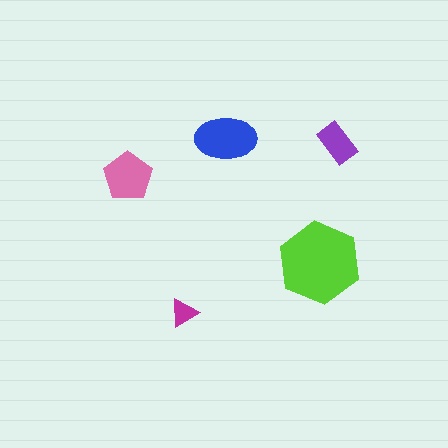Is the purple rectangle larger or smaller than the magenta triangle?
Larger.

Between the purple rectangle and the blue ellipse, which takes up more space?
The blue ellipse.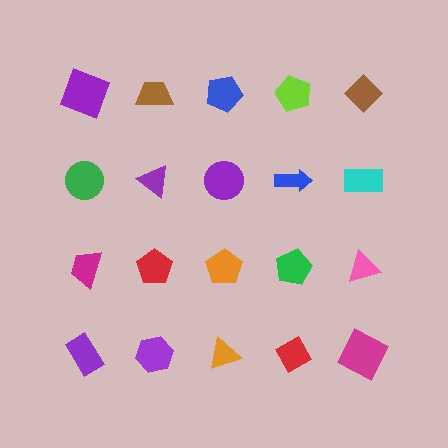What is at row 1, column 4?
A lime pentagon.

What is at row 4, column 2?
A purple hexagon.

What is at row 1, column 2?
A brown trapezoid.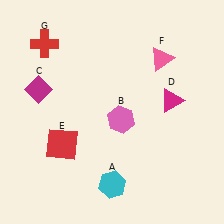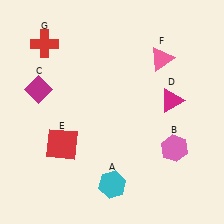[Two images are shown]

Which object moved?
The pink hexagon (B) moved right.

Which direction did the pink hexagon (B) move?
The pink hexagon (B) moved right.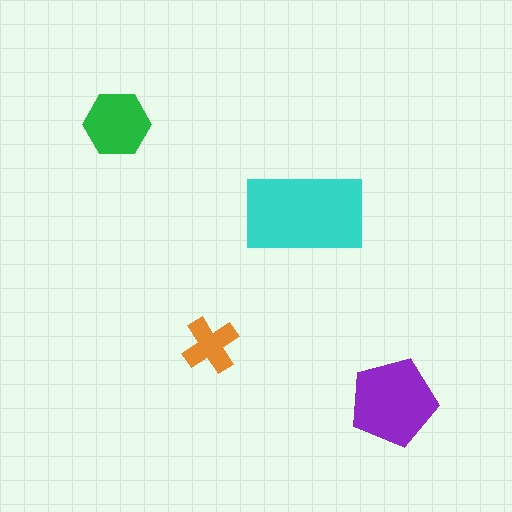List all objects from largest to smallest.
The cyan rectangle, the purple pentagon, the green hexagon, the orange cross.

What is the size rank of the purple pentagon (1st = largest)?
2nd.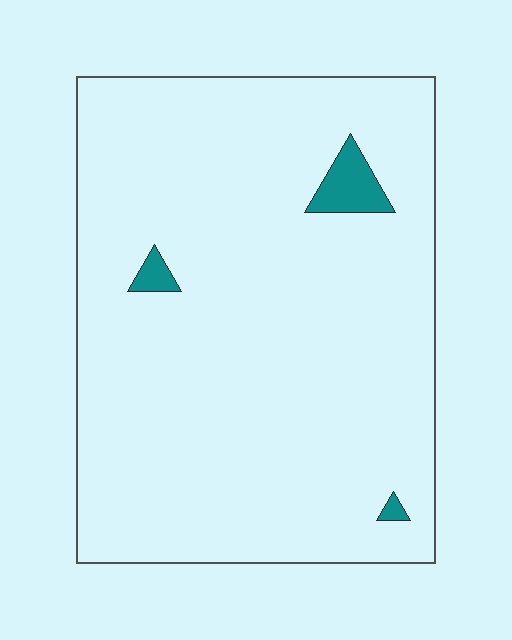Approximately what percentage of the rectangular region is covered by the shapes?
Approximately 5%.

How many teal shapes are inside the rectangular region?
3.